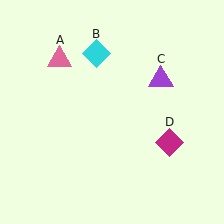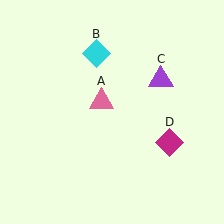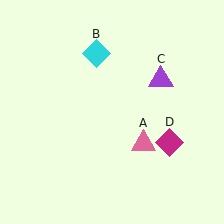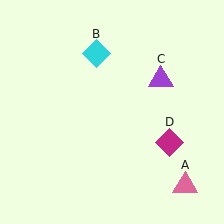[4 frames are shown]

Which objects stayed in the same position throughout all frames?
Cyan diamond (object B) and purple triangle (object C) and magenta diamond (object D) remained stationary.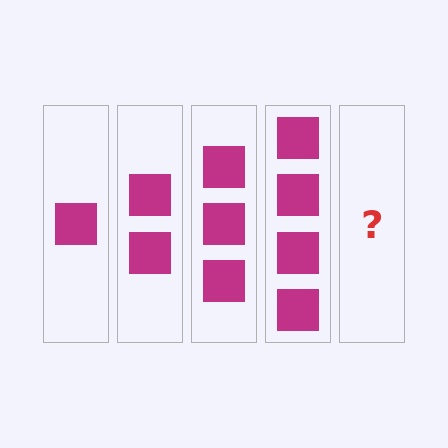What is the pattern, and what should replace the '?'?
The pattern is that each step adds one more square. The '?' should be 5 squares.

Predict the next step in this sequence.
The next step is 5 squares.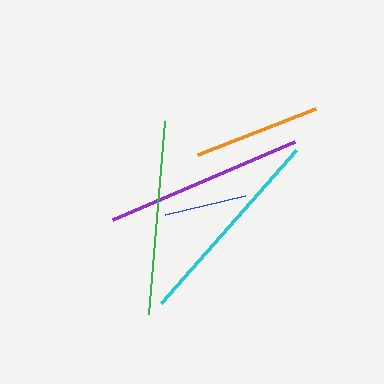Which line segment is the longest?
The cyan line is the longest at approximately 205 pixels.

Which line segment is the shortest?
The blue line is the shortest at approximately 82 pixels.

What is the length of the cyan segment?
The cyan segment is approximately 205 pixels long.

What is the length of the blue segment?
The blue segment is approximately 82 pixels long.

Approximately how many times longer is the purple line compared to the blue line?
The purple line is approximately 2.4 times the length of the blue line.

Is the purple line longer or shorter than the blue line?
The purple line is longer than the blue line.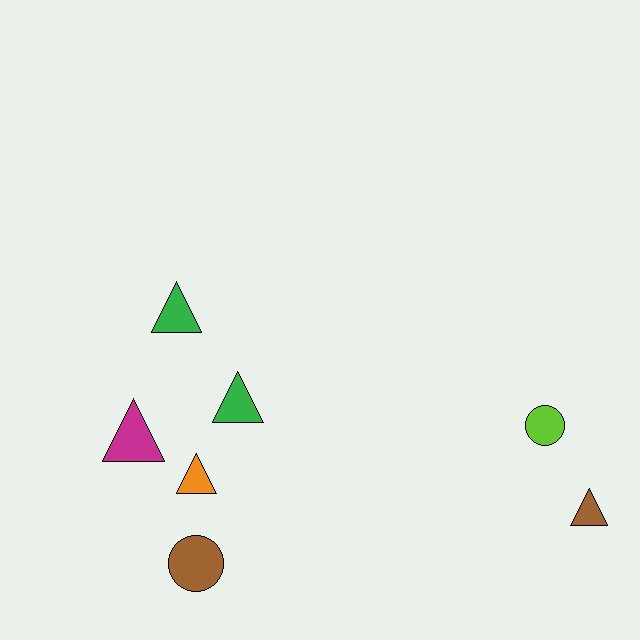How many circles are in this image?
There are 2 circles.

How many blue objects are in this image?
There are no blue objects.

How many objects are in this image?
There are 7 objects.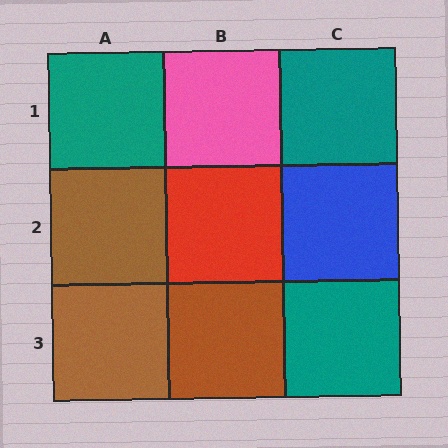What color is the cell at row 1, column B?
Pink.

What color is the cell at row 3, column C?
Teal.